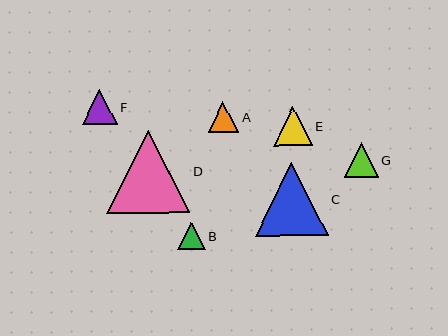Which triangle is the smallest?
Triangle B is the smallest with a size of approximately 27 pixels.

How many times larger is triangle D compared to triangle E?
Triangle D is approximately 2.2 times the size of triangle E.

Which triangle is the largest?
Triangle D is the largest with a size of approximately 83 pixels.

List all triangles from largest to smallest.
From largest to smallest: D, C, E, F, G, A, B.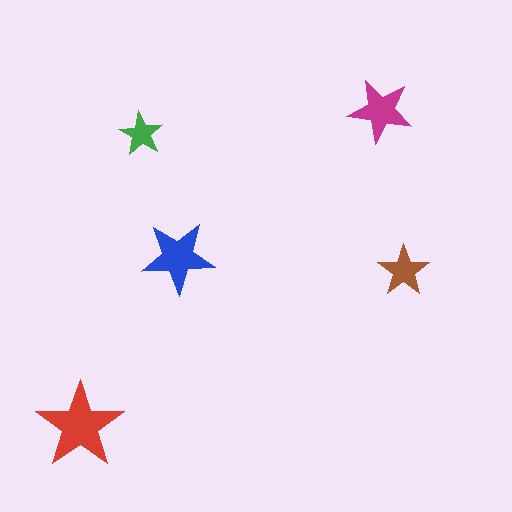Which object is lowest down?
The red star is bottommost.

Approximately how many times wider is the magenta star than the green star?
About 1.5 times wider.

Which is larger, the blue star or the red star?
The red one.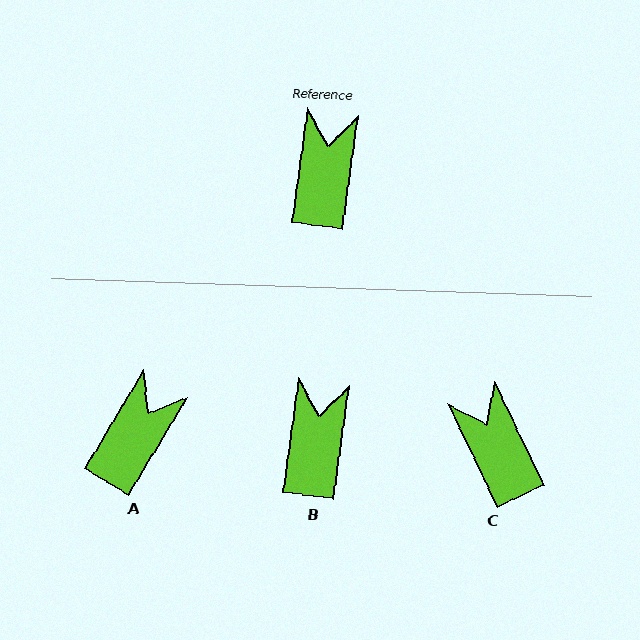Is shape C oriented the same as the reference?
No, it is off by about 34 degrees.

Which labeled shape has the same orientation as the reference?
B.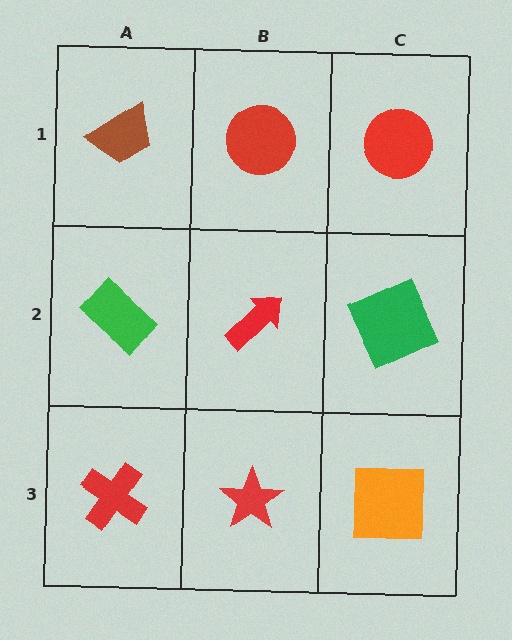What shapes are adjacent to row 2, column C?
A red circle (row 1, column C), an orange square (row 3, column C), a red arrow (row 2, column B).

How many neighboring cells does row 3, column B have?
3.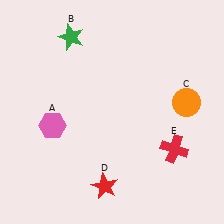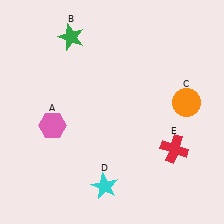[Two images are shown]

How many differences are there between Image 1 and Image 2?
There is 1 difference between the two images.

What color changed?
The star (D) changed from red in Image 1 to cyan in Image 2.